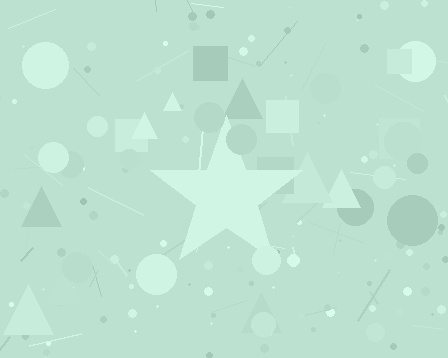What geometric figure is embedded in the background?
A star is embedded in the background.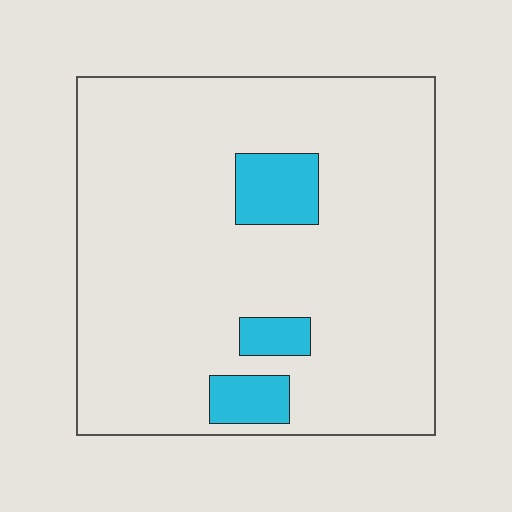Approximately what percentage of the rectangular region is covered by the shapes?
Approximately 10%.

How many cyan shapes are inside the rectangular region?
3.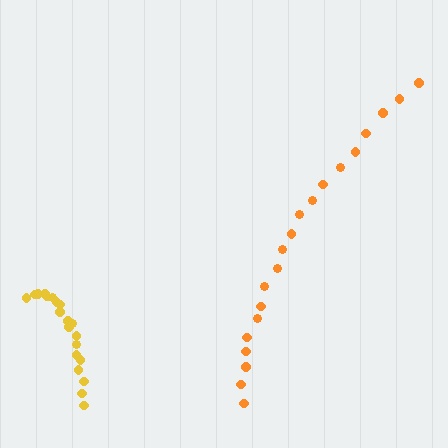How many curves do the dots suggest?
There are 2 distinct paths.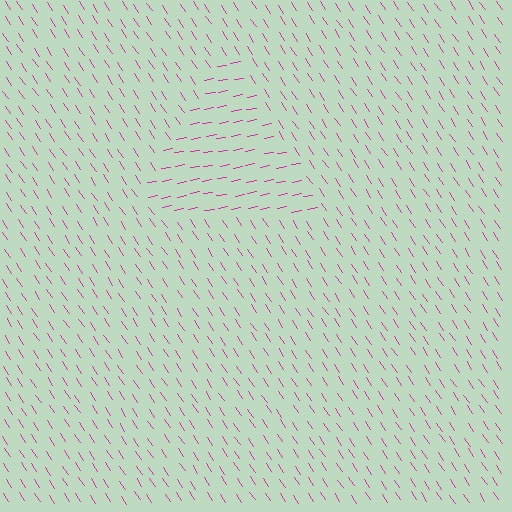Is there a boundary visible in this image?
Yes, there is a texture boundary formed by a change in line orientation.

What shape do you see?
I see a triangle.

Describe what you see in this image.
The image is filled with small magenta line segments. A triangle region in the image has lines oriented differently from the surrounding lines, creating a visible texture boundary.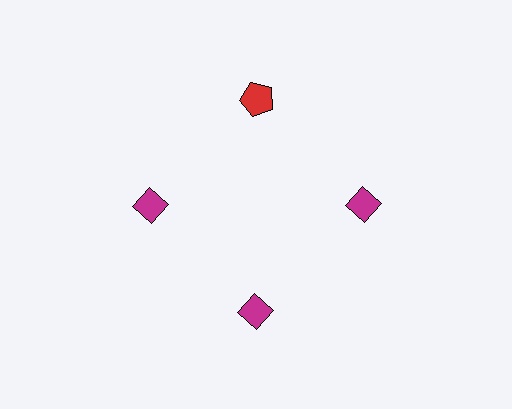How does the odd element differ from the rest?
It differs in both color (red instead of magenta) and shape (pentagon instead of diamond).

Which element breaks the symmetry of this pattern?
The red pentagon at roughly the 12 o'clock position breaks the symmetry. All other shapes are magenta diamonds.